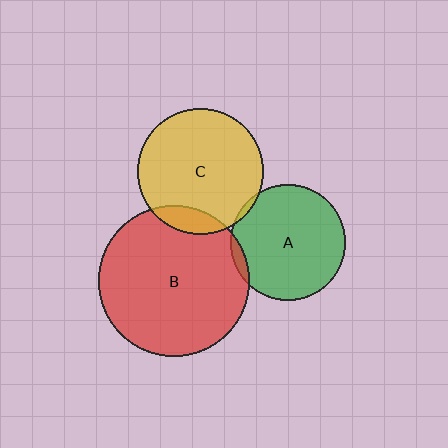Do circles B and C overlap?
Yes.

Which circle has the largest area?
Circle B (red).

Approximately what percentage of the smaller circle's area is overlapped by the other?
Approximately 10%.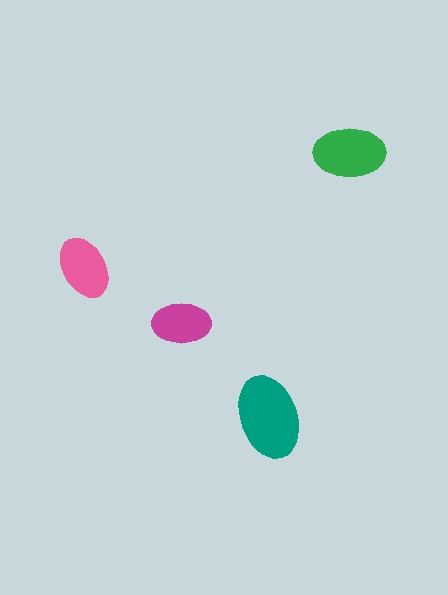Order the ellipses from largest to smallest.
the teal one, the green one, the pink one, the magenta one.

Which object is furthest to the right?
The green ellipse is rightmost.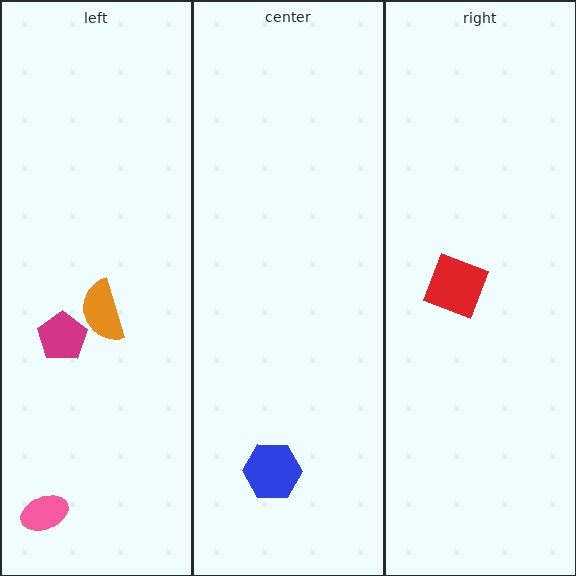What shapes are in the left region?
The magenta pentagon, the orange semicircle, the pink ellipse.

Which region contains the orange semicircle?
The left region.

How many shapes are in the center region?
1.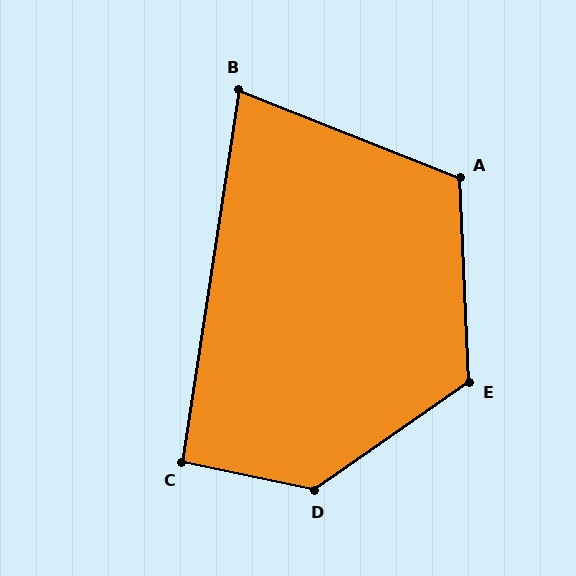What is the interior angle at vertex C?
Approximately 93 degrees (approximately right).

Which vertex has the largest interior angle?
D, at approximately 133 degrees.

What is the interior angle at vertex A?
Approximately 114 degrees (obtuse).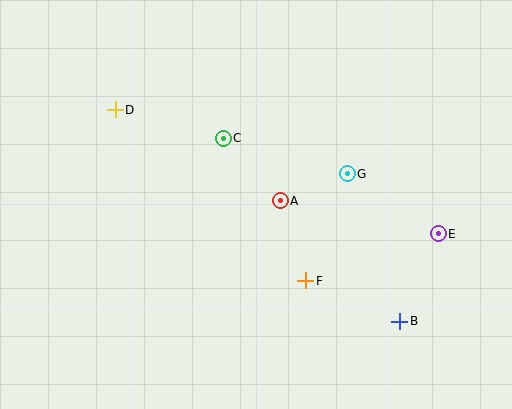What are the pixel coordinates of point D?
Point D is at (115, 110).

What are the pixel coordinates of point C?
Point C is at (223, 138).